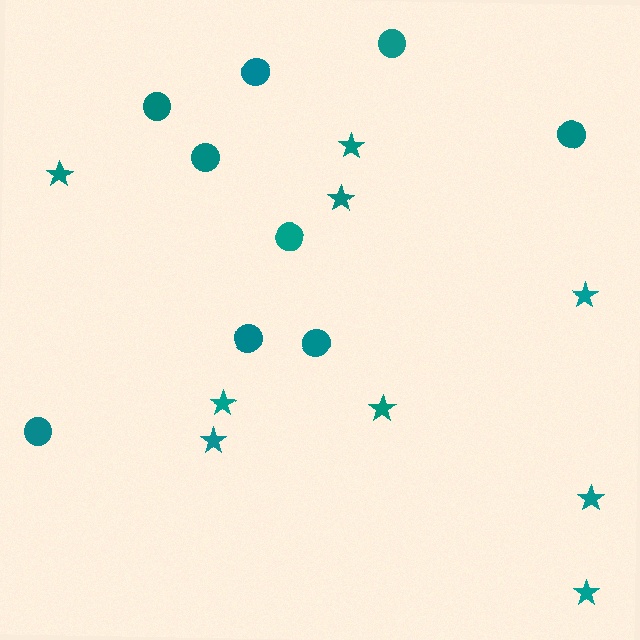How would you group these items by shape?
There are 2 groups: one group of circles (9) and one group of stars (9).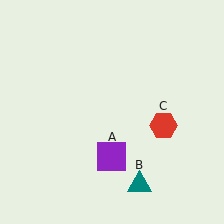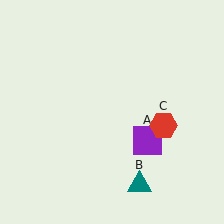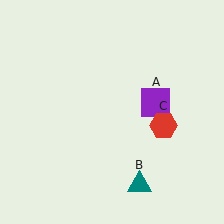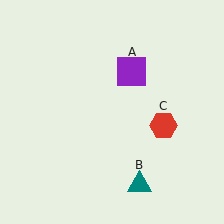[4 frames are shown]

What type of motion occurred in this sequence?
The purple square (object A) rotated counterclockwise around the center of the scene.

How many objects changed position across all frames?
1 object changed position: purple square (object A).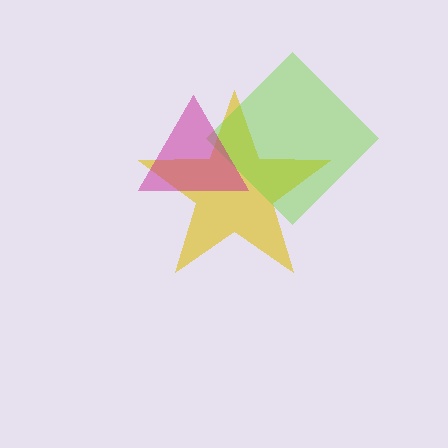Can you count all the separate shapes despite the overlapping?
Yes, there are 3 separate shapes.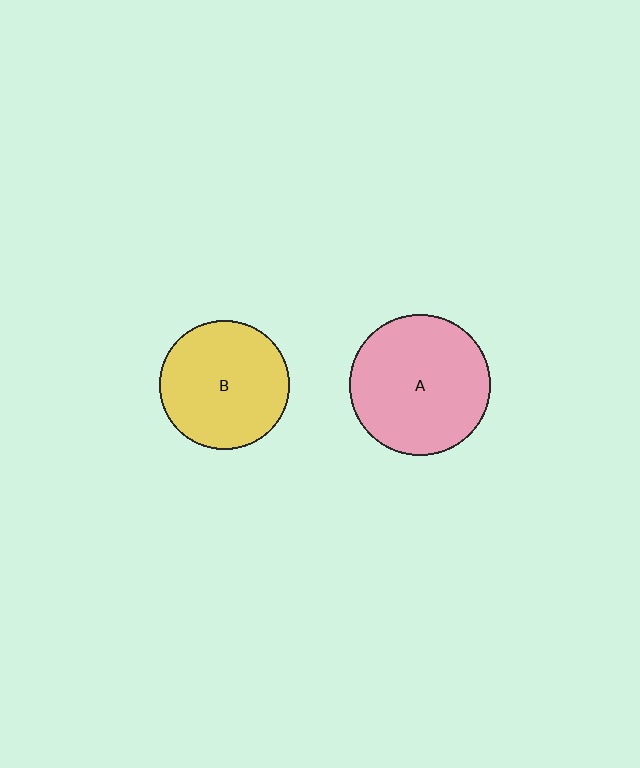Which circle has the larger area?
Circle A (pink).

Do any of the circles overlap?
No, none of the circles overlap.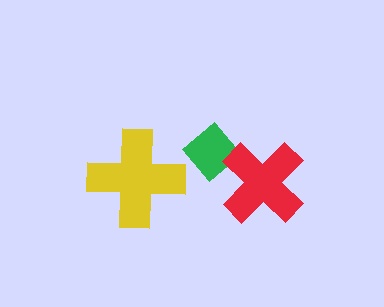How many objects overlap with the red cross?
1 object overlaps with the red cross.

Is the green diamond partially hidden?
Yes, it is partially covered by another shape.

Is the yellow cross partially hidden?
No, no other shape covers it.